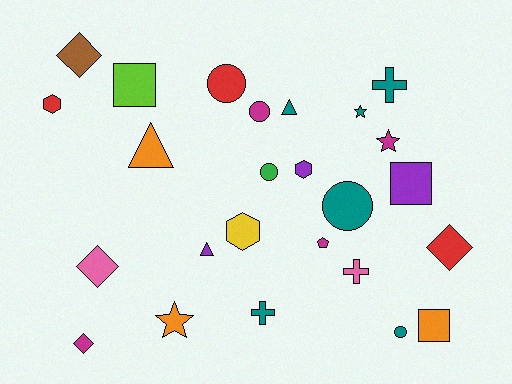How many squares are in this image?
There are 3 squares.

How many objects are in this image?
There are 25 objects.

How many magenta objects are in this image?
There are 4 magenta objects.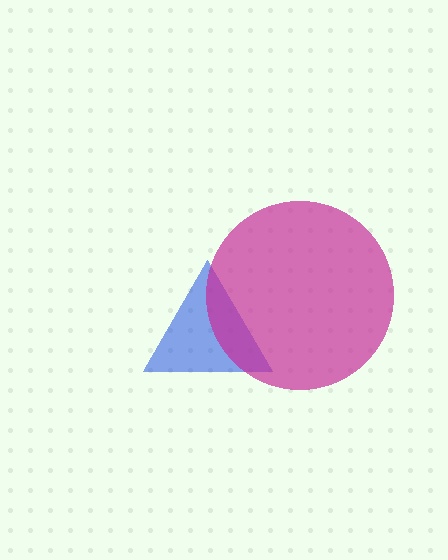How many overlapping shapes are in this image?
There are 2 overlapping shapes in the image.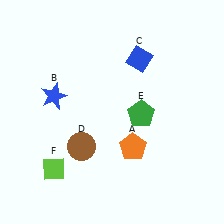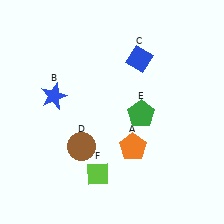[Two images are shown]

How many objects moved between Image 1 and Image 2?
1 object moved between the two images.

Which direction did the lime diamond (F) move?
The lime diamond (F) moved right.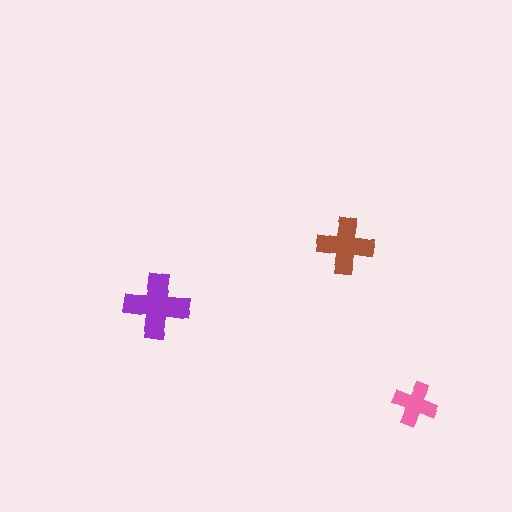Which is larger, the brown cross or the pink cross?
The brown one.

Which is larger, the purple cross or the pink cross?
The purple one.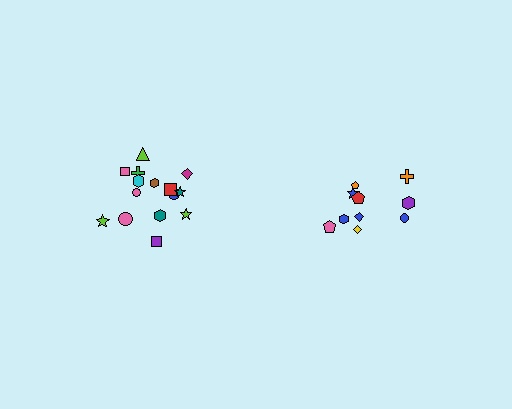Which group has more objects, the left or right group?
The left group.